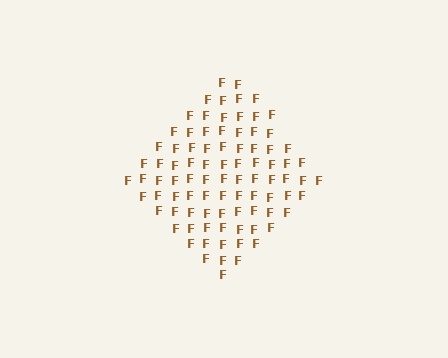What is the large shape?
The large shape is a diamond.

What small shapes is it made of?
It is made of small letter F's.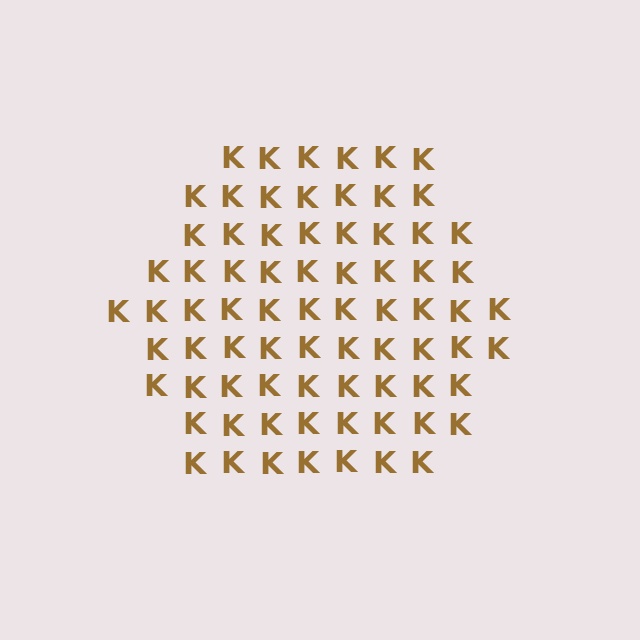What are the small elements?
The small elements are letter K's.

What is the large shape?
The large shape is a hexagon.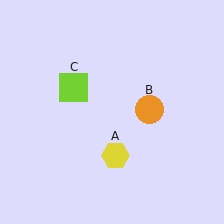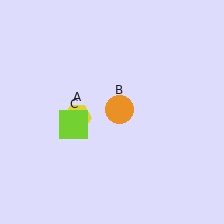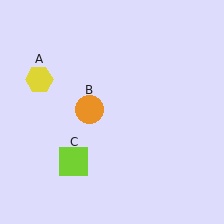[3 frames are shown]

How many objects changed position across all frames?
3 objects changed position: yellow hexagon (object A), orange circle (object B), lime square (object C).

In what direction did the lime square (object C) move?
The lime square (object C) moved down.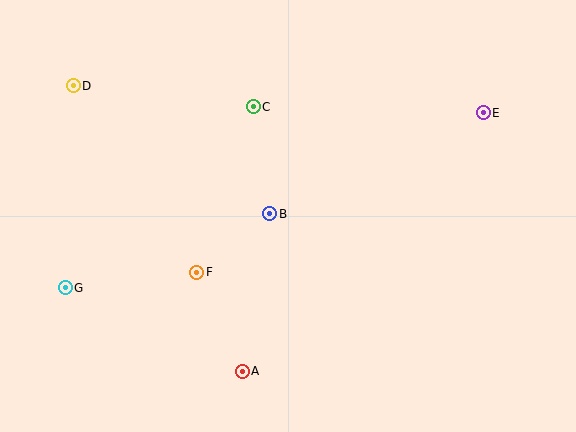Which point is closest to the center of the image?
Point B at (270, 214) is closest to the center.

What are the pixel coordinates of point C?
Point C is at (253, 107).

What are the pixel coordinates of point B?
Point B is at (270, 214).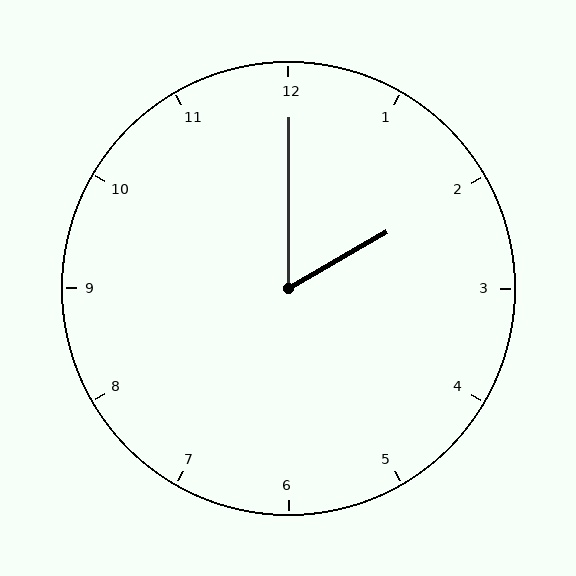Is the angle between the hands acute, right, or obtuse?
It is acute.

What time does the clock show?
2:00.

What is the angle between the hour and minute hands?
Approximately 60 degrees.